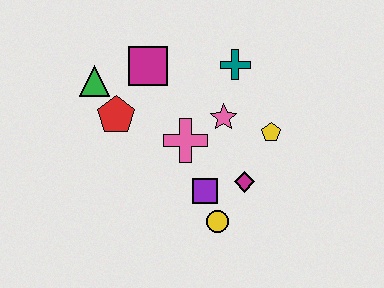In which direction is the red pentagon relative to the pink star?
The red pentagon is to the left of the pink star.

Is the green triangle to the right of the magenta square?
No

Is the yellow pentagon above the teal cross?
No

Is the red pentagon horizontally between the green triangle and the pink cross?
Yes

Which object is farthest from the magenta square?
The yellow circle is farthest from the magenta square.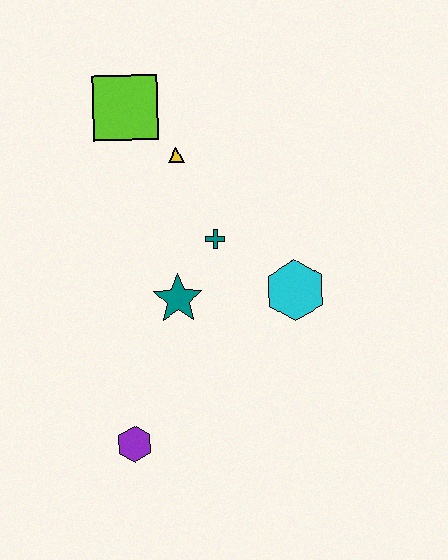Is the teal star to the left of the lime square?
No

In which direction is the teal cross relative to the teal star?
The teal cross is above the teal star.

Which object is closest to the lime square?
The yellow triangle is closest to the lime square.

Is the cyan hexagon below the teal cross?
Yes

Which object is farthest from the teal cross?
The purple hexagon is farthest from the teal cross.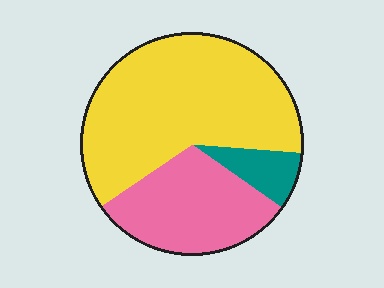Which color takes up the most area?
Yellow, at roughly 60%.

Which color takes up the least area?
Teal, at roughly 10%.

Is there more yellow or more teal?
Yellow.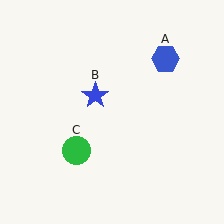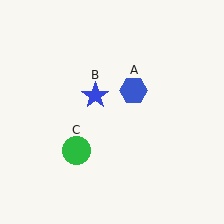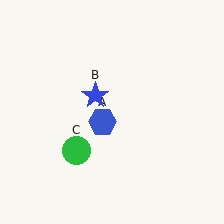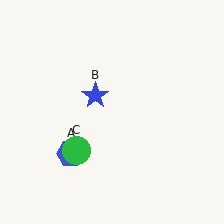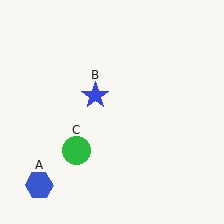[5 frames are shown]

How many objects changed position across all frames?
1 object changed position: blue hexagon (object A).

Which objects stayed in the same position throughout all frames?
Blue star (object B) and green circle (object C) remained stationary.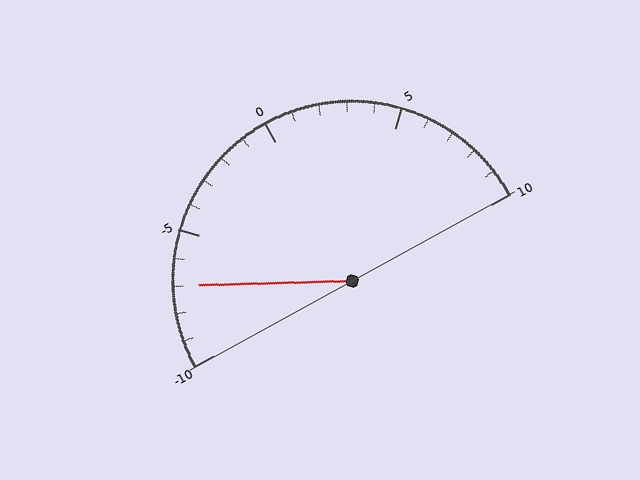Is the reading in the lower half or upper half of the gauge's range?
The reading is in the lower half of the range (-10 to 10).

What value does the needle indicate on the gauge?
The needle indicates approximately -7.